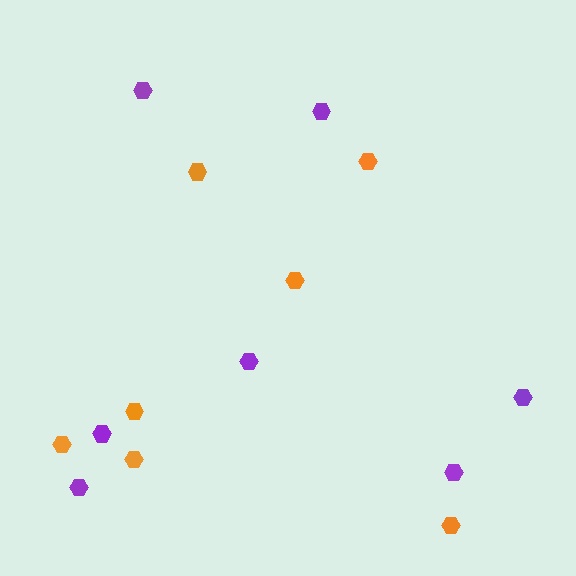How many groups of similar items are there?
There are 2 groups: one group of purple hexagons (7) and one group of orange hexagons (7).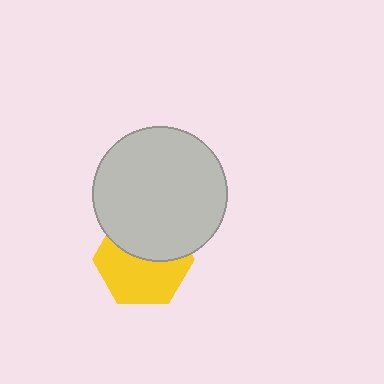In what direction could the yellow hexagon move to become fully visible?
The yellow hexagon could move down. That would shift it out from behind the light gray circle entirely.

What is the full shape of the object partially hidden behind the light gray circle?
The partially hidden object is a yellow hexagon.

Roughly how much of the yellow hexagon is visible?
About half of it is visible (roughly 57%).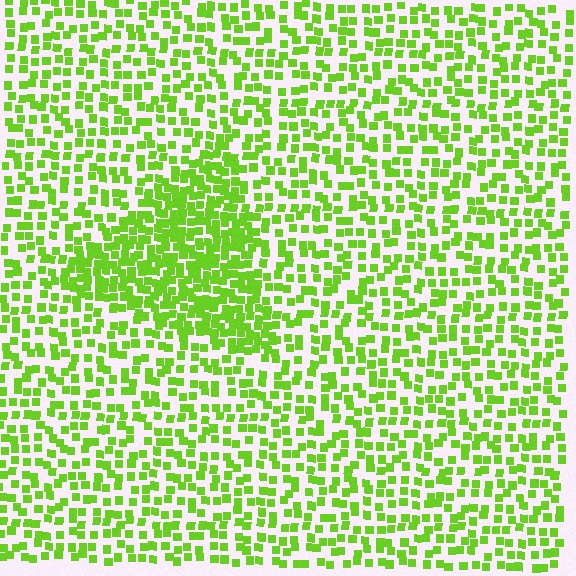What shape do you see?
I see a triangle.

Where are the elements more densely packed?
The elements are more densely packed inside the triangle boundary.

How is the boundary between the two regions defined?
The boundary is defined by a change in element density (approximately 2.0x ratio). All elements are the same color, size, and shape.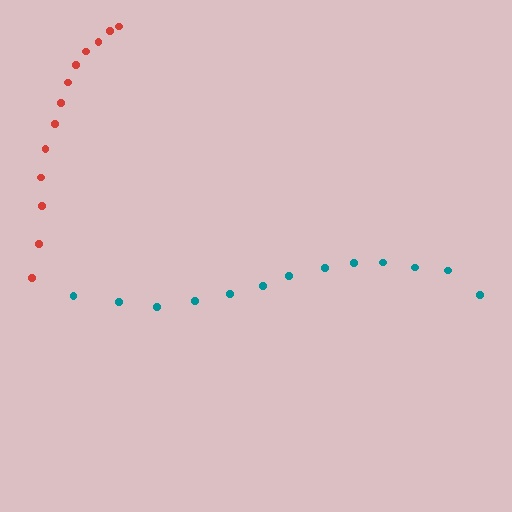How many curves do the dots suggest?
There are 2 distinct paths.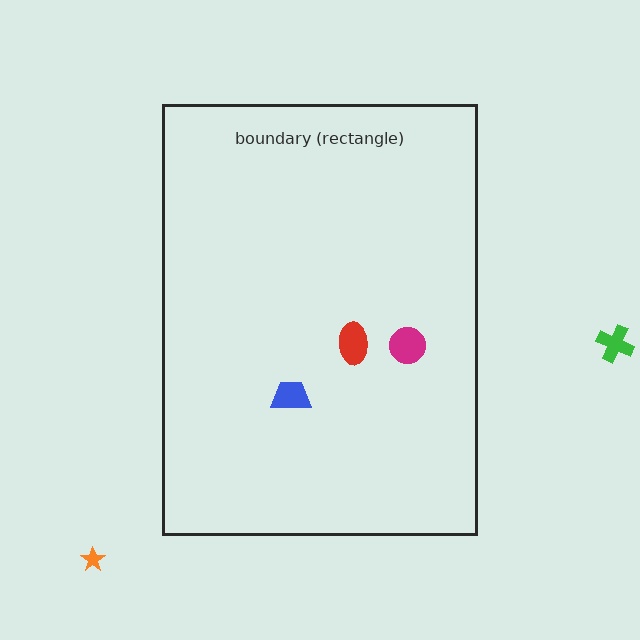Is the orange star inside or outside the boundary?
Outside.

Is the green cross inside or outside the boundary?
Outside.